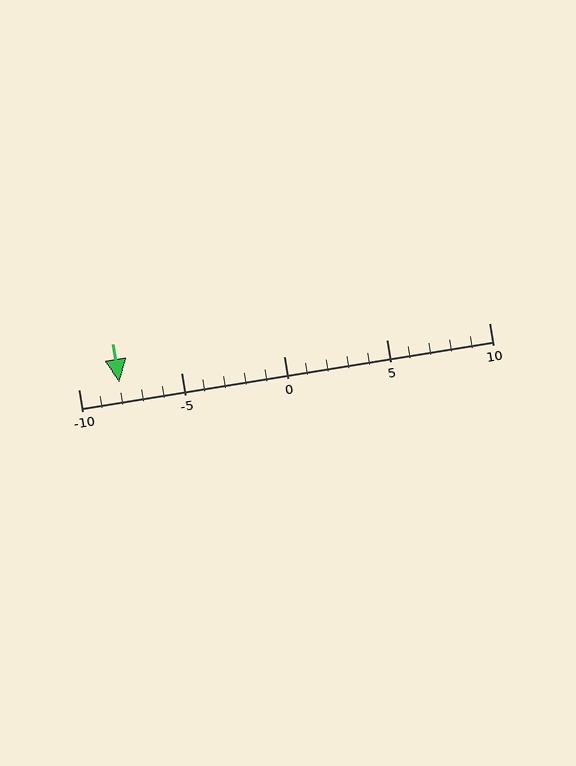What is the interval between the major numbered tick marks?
The major tick marks are spaced 5 units apart.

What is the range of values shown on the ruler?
The ruler shows values from -10 to 10.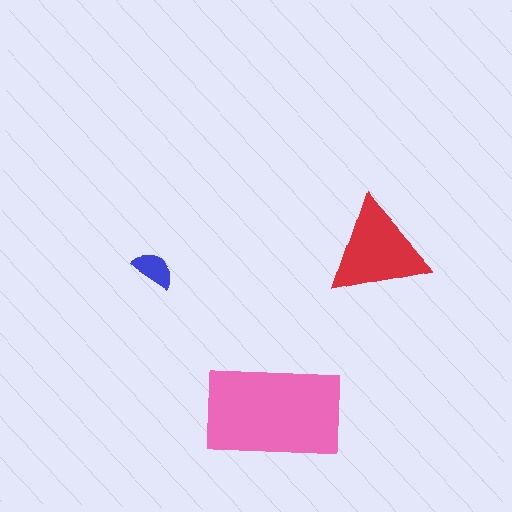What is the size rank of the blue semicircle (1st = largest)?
3rd.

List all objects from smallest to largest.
The blue semicircle, the red triangle, the pink rectangle.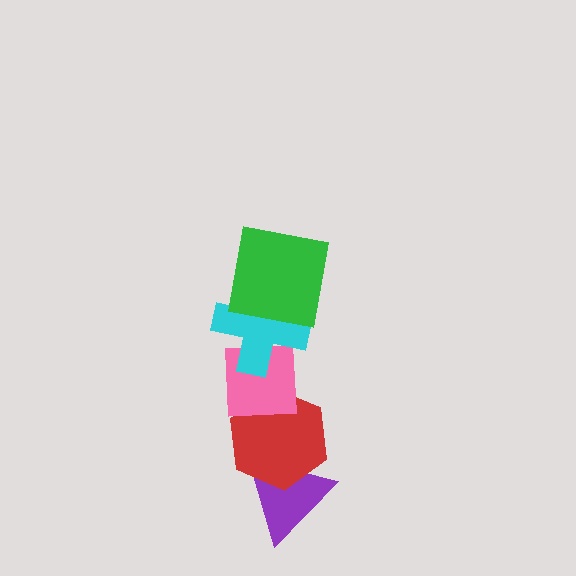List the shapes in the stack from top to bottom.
From top to bottom: the green square, the cyan cross, the pink square, the red hexagon, the purple triangle.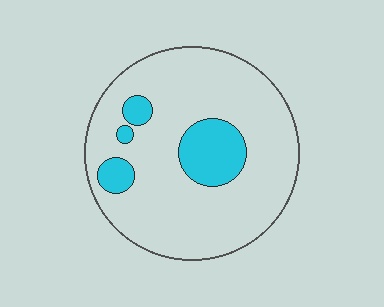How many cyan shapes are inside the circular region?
4.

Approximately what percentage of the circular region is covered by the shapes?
Approximately 15%.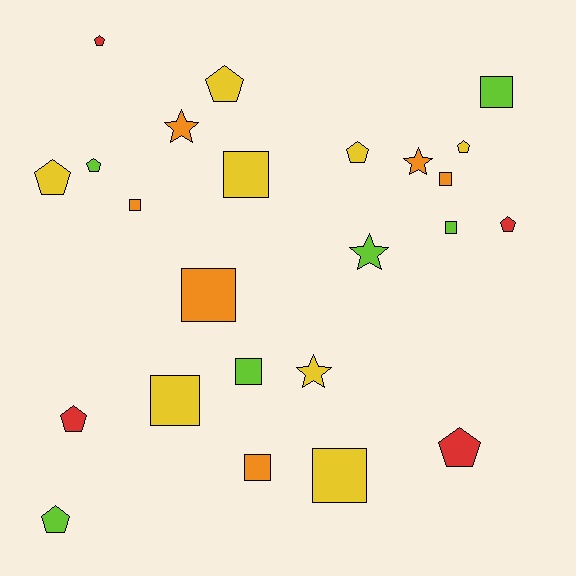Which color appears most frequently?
Yellow, with 8 objects.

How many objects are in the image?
There are 24 objects.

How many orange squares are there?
There are 4 orange squares.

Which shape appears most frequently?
Pentagon, with 10 objects.